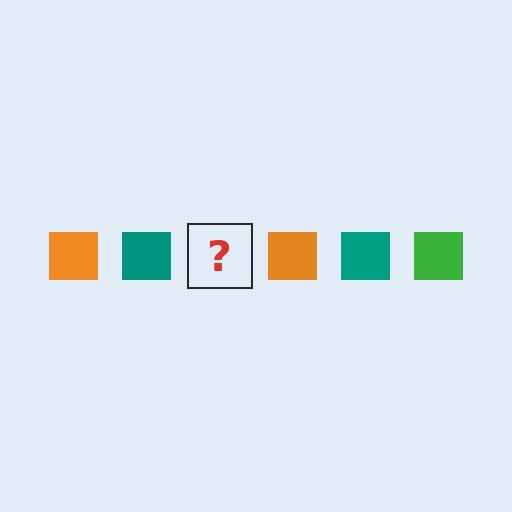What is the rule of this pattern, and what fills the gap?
The rule is that the pattern cycles through orange, teal, green squares. The gap should be filled with a green square.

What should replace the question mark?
The question mark should be replaced with a green square.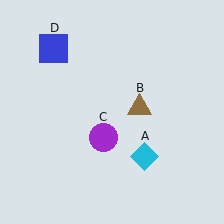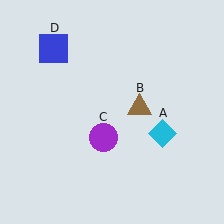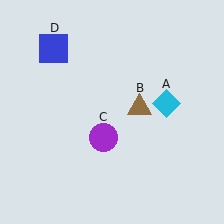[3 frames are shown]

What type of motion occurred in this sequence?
The cyan diamond (object A) rotated counterclockwise around the center of the scene.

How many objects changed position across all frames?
1 object changed position: cyan diamond (object A).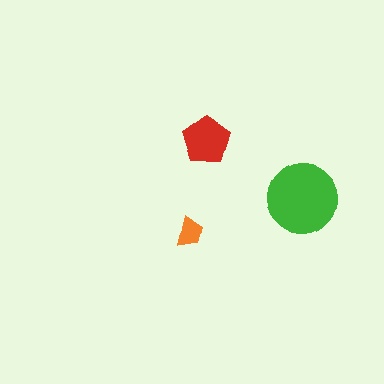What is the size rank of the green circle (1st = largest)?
1st.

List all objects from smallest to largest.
The orange trapezoid, the red pentagon, the green circle.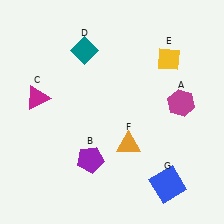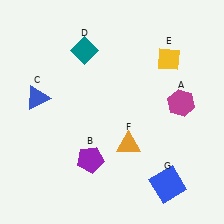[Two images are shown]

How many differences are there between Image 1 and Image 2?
There is 1 difference between the two images.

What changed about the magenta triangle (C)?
In Image 1, C is magenta. In Image 2, it changed to blue.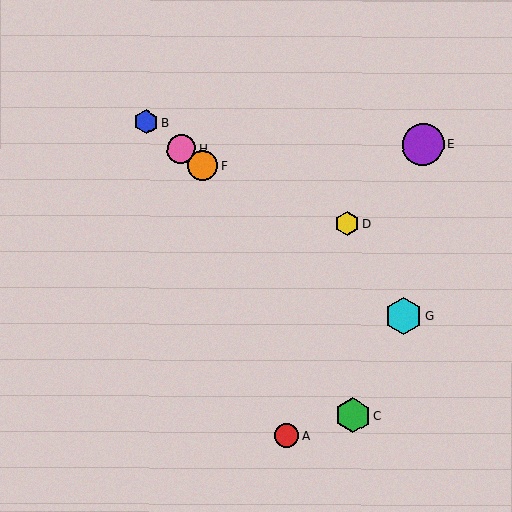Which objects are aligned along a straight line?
Objects B, F, G, H are aligned along a straight line.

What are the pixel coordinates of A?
Object A is at (287, 436).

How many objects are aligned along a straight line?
4 objects (B, F, G, H) are aligned along a straight line.